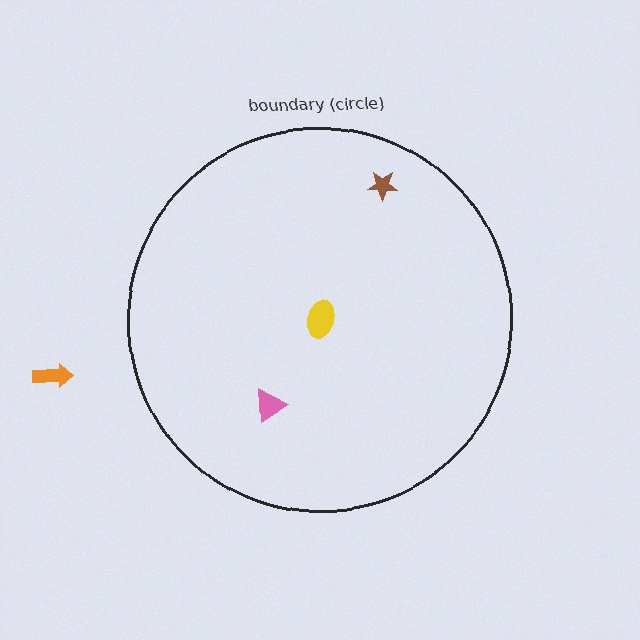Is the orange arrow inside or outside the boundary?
Outside.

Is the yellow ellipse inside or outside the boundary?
Inside.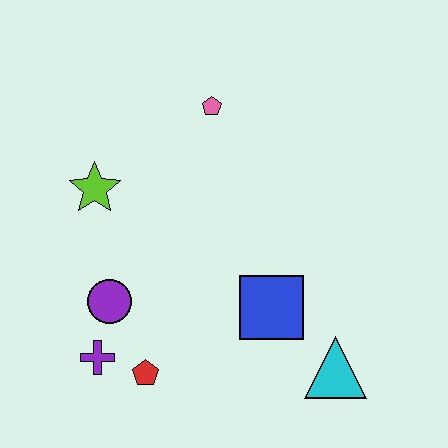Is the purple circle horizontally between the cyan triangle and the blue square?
No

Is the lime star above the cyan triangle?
Yes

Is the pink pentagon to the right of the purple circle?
Yes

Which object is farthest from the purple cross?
The pink pentagon is farthest from the purple cross.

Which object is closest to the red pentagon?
The purple cross is closest to the red pentagon.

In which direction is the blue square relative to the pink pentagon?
The blue square is below the pink pentagon.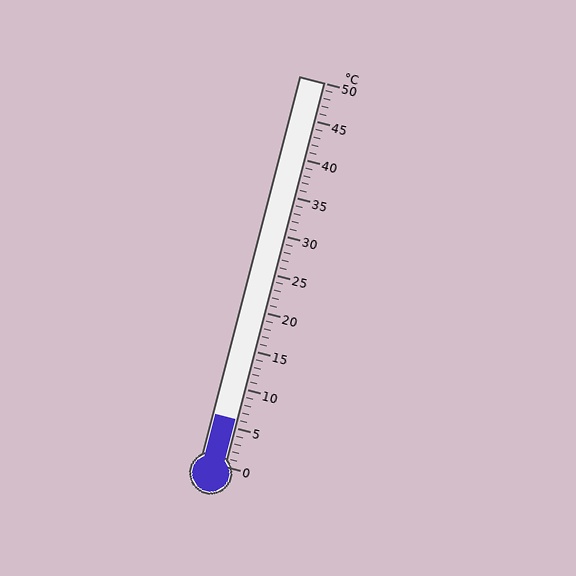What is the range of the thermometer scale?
The thermometer scale ranges from 0°C to 50°C.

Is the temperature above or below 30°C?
The temperature is below 30°C.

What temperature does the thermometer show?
The thermometer shows approximately 6°C.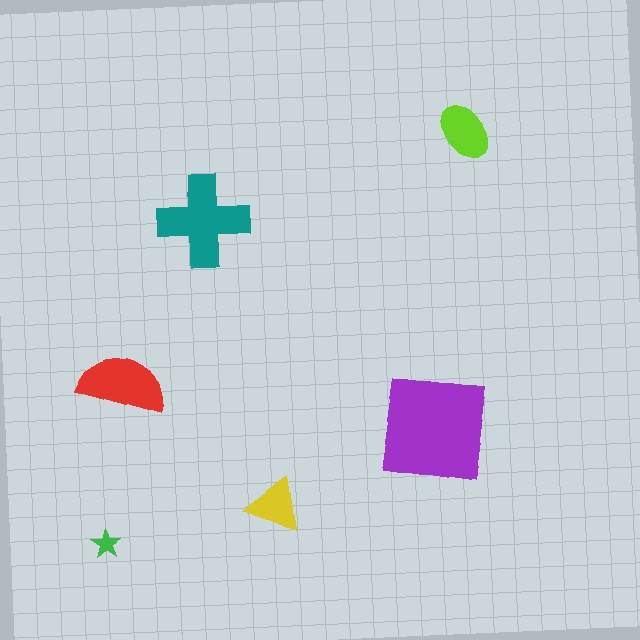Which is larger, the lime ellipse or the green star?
The lime ellipse.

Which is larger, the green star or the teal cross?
The teal cross.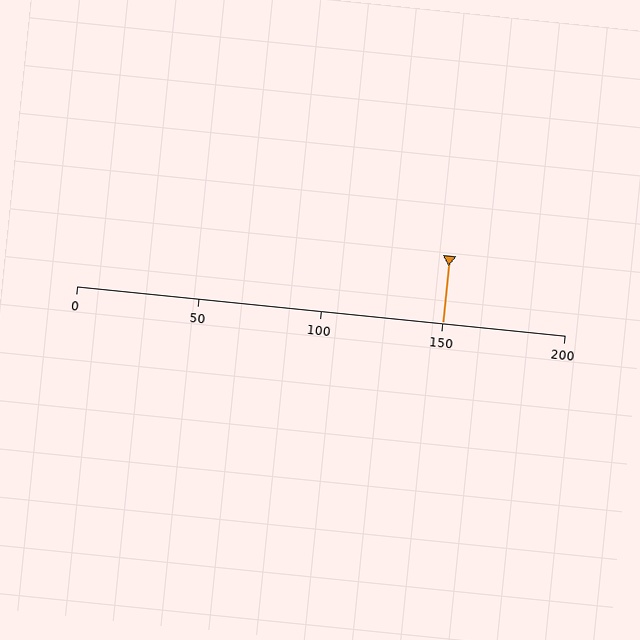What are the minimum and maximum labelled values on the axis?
The axis runs from 0 to 200.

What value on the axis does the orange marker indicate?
The marker indicates approximately 150.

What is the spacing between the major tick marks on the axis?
The major ticks are spaced 50 apart.